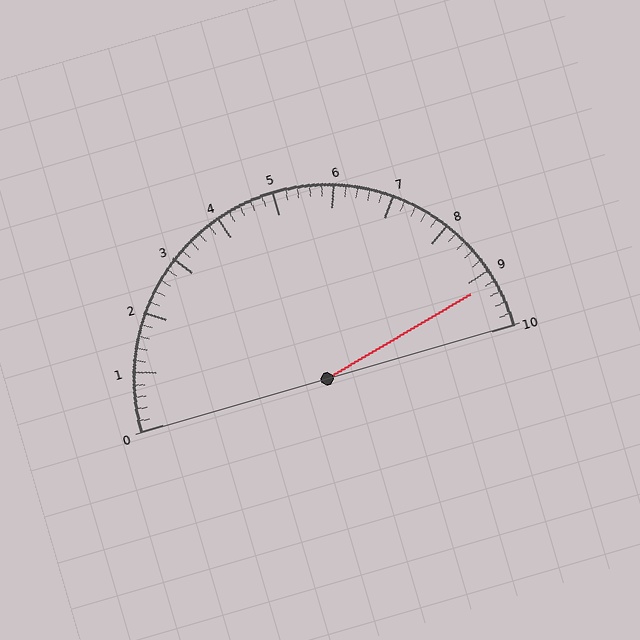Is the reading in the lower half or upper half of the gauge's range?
The reading is in the upper half of the range (0 to 10).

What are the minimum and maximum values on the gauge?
The gauge ranges from 0 to 10.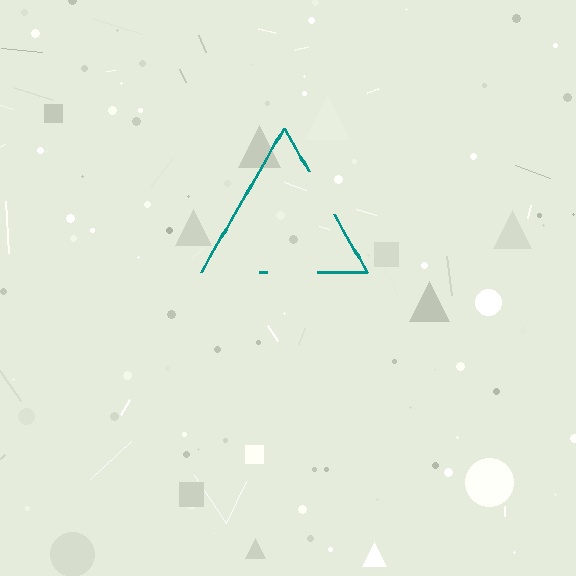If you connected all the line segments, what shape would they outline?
They would outline a triangle.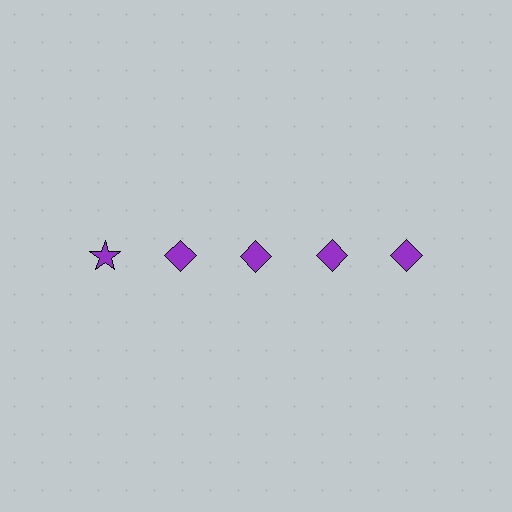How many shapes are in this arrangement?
There are 5 shapes arranged in a grid pattern.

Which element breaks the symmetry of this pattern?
The purple star in the top row, leftmost column breaks the symmetry. All other shapes are purple diamonds.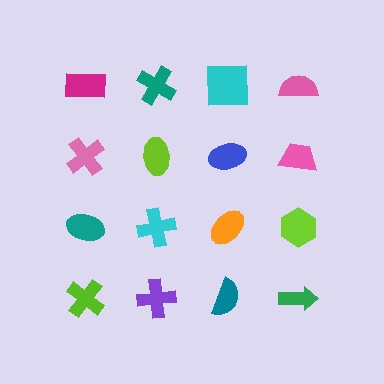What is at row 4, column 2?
A purple cross.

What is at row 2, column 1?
A pink cross.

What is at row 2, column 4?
A pink trapezoid.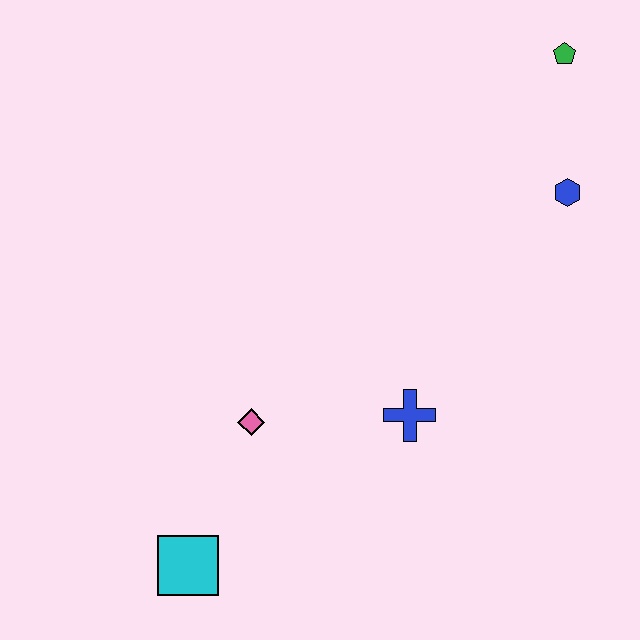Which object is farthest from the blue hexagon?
The cyan square is farthest from the blue hexagon.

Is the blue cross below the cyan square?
No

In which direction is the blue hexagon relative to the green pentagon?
The blue hexagon is below the green pentagon.